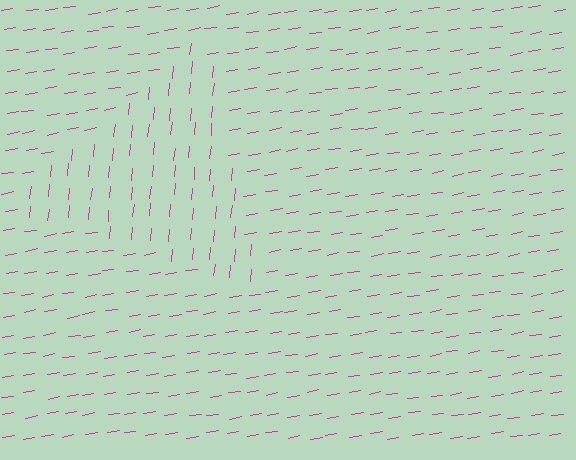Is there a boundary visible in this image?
Yes, there is a texture boundary formed by a change in line orientation.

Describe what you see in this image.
The image is filled with small magenta line segments. A triangle region in the image has lines oriented differently from the surrounding lines, creating a visible texture boundary.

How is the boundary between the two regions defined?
The boundary is defined purely by a change in line orientation (approximately 75 degrees difference). All lines are the same color and thickness.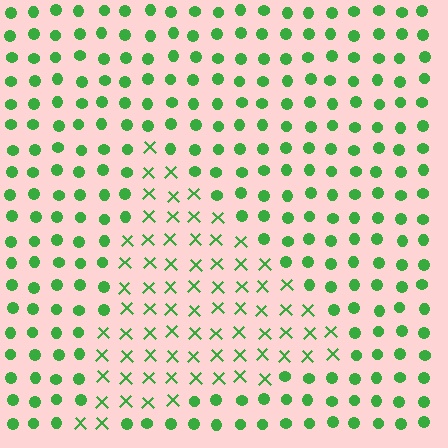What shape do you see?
I see a triangle.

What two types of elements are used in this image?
The image uses X marks inside the triangle region and circles outside it.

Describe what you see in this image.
The image is filled with small green elements arranged in a uniform grid. A triangle-shaped region contains X marks, while the surrounding area contains circles. The boundary is defined purely by the change in element shape.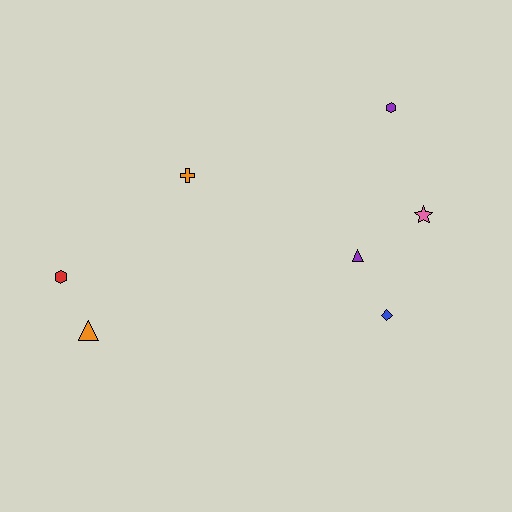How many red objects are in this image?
There is 1 red object.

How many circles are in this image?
There are no circles.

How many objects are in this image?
There are 7 objects.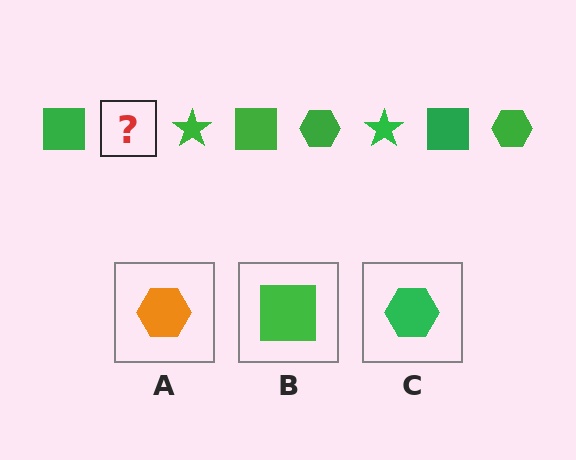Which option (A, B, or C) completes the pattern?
C.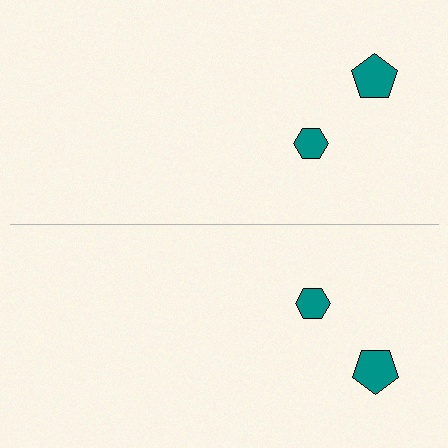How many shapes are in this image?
There are 4 shapes in this image.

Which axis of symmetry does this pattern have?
The pattern has a horizontal axis of symmetry running through the center of the image.